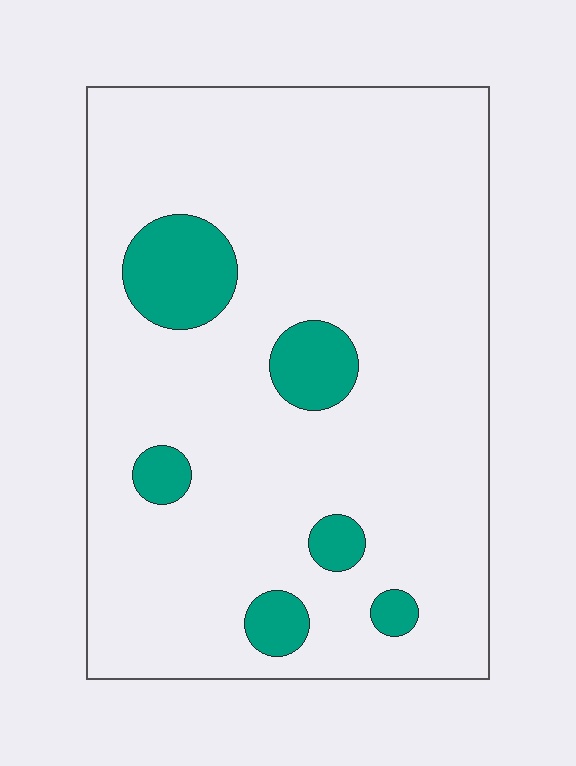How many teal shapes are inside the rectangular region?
6.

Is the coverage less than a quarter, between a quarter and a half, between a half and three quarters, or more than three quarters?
Less than a quarter.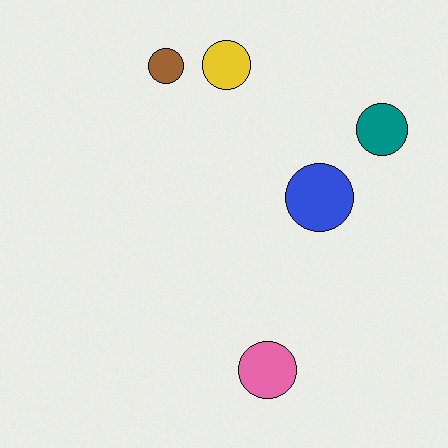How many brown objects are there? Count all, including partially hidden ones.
There is 1 brown object.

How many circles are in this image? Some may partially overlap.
There are 5 circles.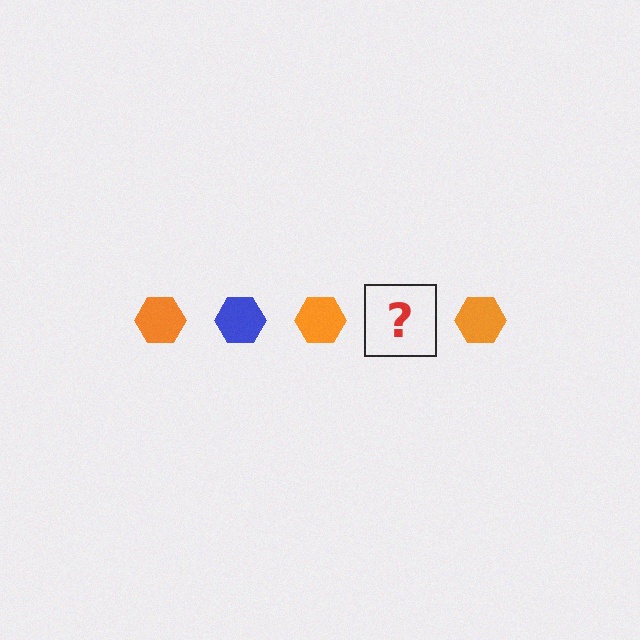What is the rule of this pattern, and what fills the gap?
The rule is that the pattern cycles through orange, blue hexagons. The gap should be filled with a blue hexagon.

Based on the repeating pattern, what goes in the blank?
The blank should be a blue hexagon.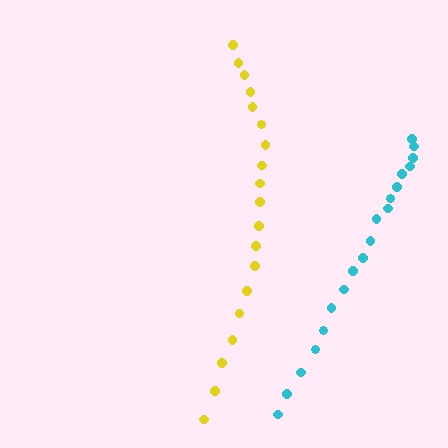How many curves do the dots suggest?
There are 2 distinct paths.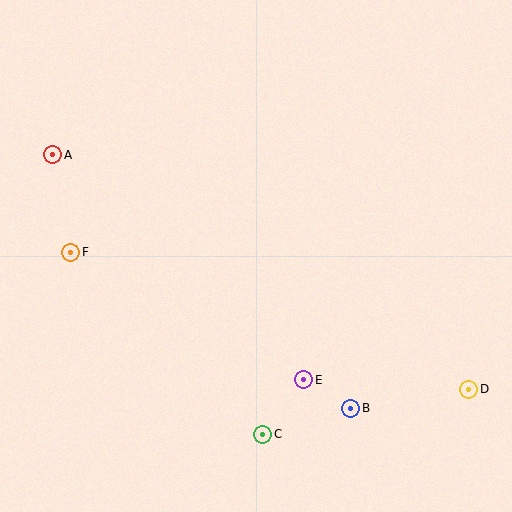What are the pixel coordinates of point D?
Point D is at (469, 389).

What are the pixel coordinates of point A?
Point A is at (53, 155).